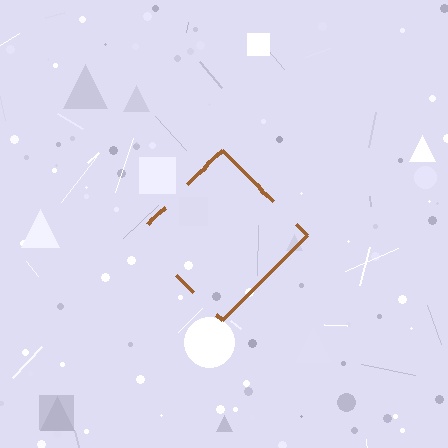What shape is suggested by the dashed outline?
The dashed outline suggests a diamond.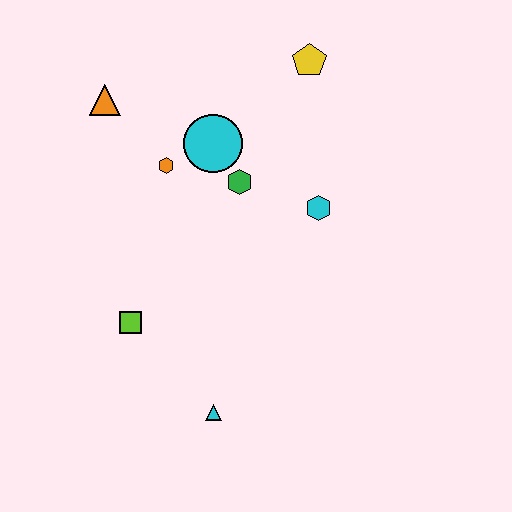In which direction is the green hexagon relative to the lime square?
The green hexagon is above the lime square.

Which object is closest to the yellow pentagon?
The cyan circle is closest to the yellow pentagon.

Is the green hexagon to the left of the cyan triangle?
No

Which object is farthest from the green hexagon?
The cyan triangle is farthest from the green hexagon.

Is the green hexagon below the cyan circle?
Yes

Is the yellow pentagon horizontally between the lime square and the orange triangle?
No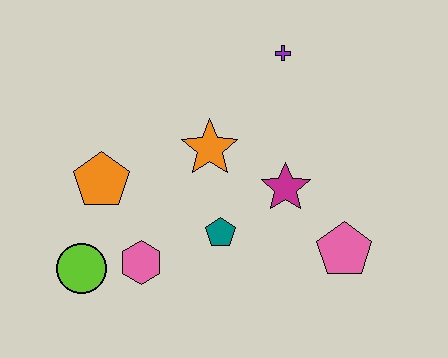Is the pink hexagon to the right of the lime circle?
Yes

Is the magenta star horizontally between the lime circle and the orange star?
No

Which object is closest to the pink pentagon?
The magenta star is closest to the pink pentagon.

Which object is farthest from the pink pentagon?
The lime circle is farthest from the pink pentagon.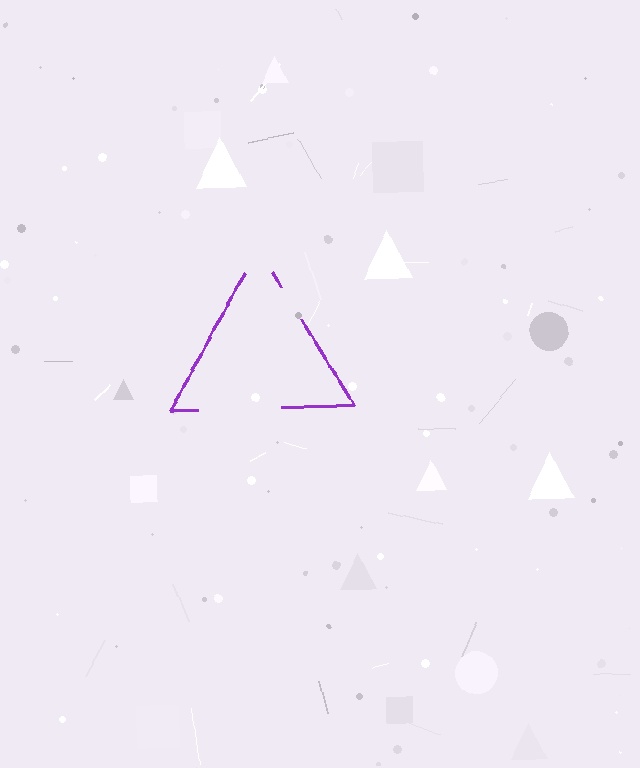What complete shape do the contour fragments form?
The contour fragments form a triangle.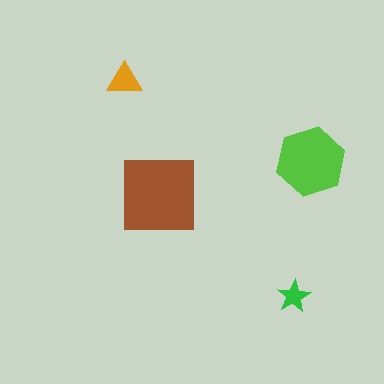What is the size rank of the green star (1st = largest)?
4th.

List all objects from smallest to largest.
The green star, the orange triangle, the lime hexagon, the brown square.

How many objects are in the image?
There are 4 objects in the image.